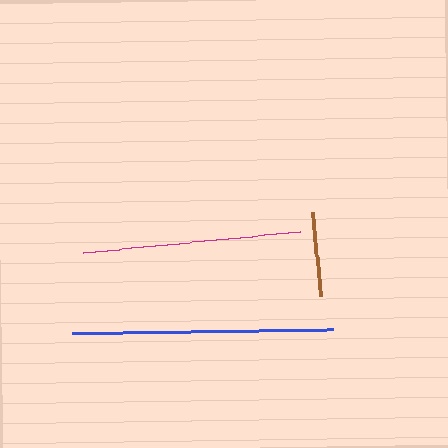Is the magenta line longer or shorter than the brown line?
The magenta line is longer than the brown line.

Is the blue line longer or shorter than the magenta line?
The blue line is longer than the magenta line.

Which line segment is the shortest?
The brown line is the shortest at approximately 84 pixels.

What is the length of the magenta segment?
The magenta segment is approximately 218 pixels long.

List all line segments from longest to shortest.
From longest to shortest: blue, magenta, brown.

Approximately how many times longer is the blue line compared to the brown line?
The blue line is approximately 3.1 times the length of the brown line.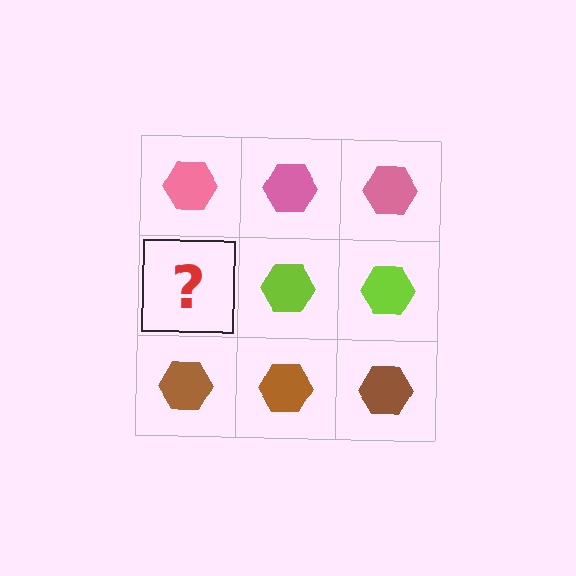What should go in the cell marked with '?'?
The missing cell should contain a lime hexagon.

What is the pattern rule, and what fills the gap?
The rule is that each row has a consistent color. The gap should be filled with a lime hexagon.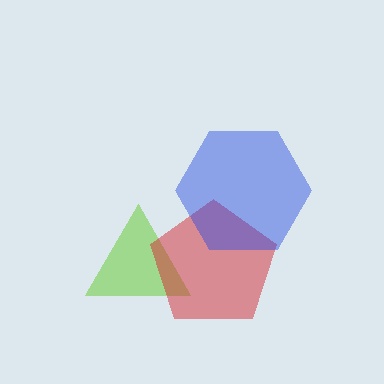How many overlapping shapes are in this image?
There are 3 overlapping shapes in the image.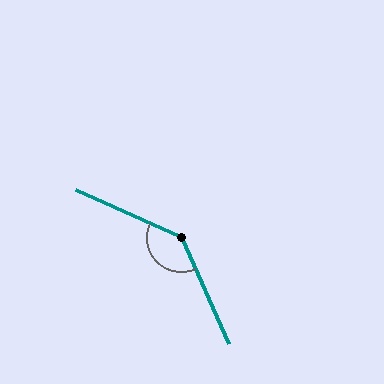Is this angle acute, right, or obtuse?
It is obtuse.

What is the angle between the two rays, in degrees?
Approximately 138 degrees.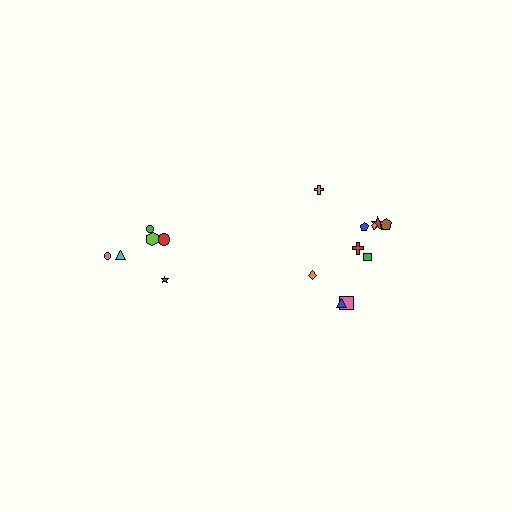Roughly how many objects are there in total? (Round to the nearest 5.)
Roughly 15 objects in total.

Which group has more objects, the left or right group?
The right group.